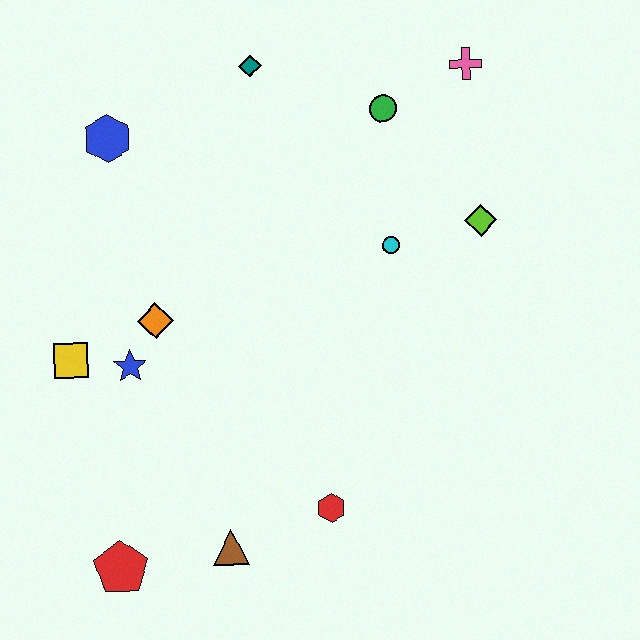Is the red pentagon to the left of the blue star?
Yes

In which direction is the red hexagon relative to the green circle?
The red hexagon is below the green circle.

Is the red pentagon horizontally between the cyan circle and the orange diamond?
No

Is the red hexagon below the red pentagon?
No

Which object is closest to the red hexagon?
The brown triangle is closest to the red hexagon.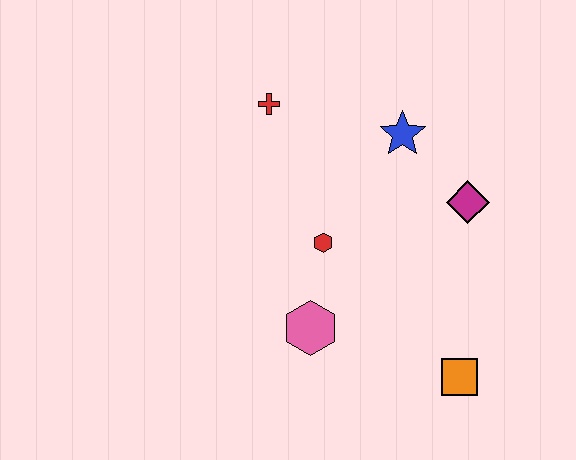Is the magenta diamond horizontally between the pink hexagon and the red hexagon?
No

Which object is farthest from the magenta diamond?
The red cross is farthest from the magenta diamond.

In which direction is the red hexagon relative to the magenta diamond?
The red hexagon is to the left of the magenta diamond.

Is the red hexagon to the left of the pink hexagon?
No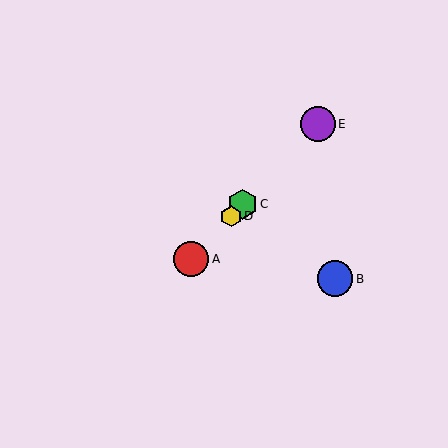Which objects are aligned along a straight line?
Objects A, C, D, E are aligned along a straight line.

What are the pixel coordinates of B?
Object B is at (335, 279).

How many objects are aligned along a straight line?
4 objects (A, C, D, E) are aligned along a straight line.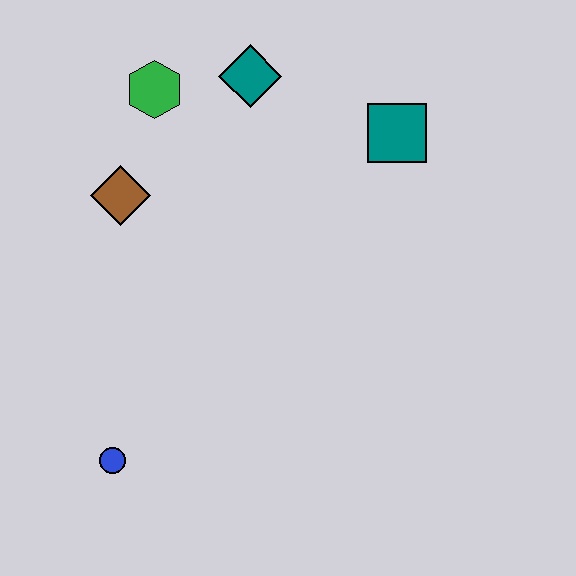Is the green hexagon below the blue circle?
No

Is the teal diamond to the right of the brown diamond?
Yes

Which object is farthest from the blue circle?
The teal square is farthest from the blue circle.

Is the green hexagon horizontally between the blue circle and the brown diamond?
No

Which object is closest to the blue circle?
The brown diamond is closest to the blue circle.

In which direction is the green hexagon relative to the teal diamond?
The green hexagon is to the left of the teal diamond.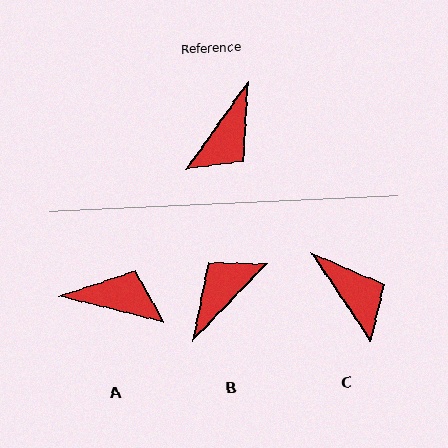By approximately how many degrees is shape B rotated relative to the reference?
Approximately 172 degrees counter-clockwise.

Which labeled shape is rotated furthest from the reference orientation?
B, about 172 degrees away.